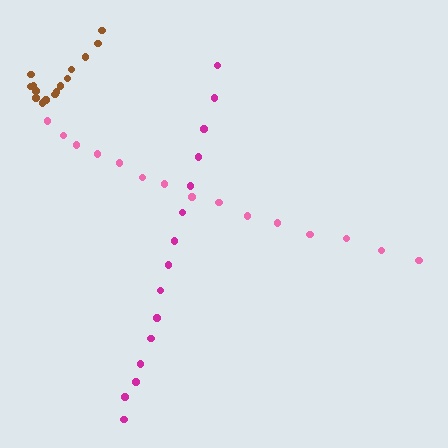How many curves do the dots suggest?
There are 3 distinct paths.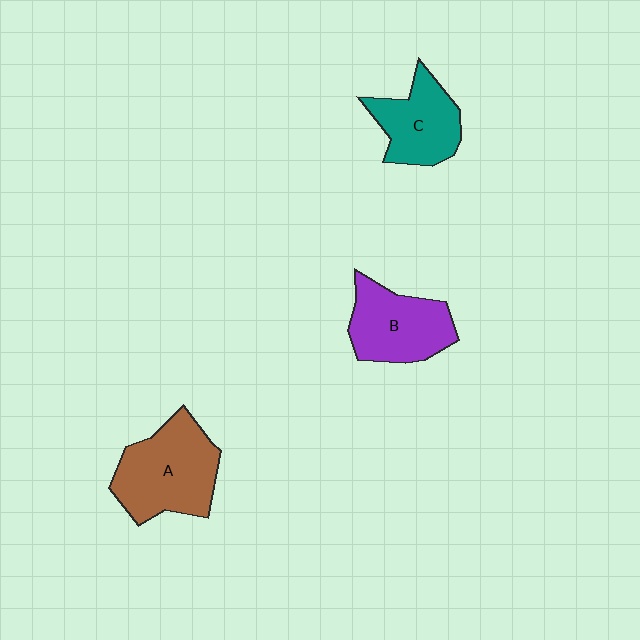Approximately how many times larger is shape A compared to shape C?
Approximately 1.4 times.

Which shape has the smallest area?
Shape C (teal).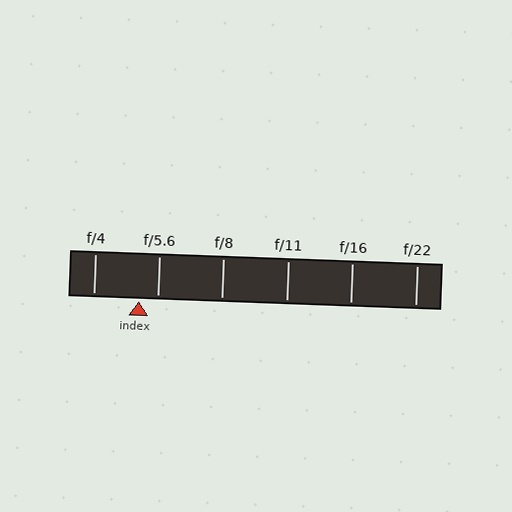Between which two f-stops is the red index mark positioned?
The index mark is between f/4 and f/5.6.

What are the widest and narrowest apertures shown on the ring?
The widest aperture shown is f/4 and the narrowest is f/22.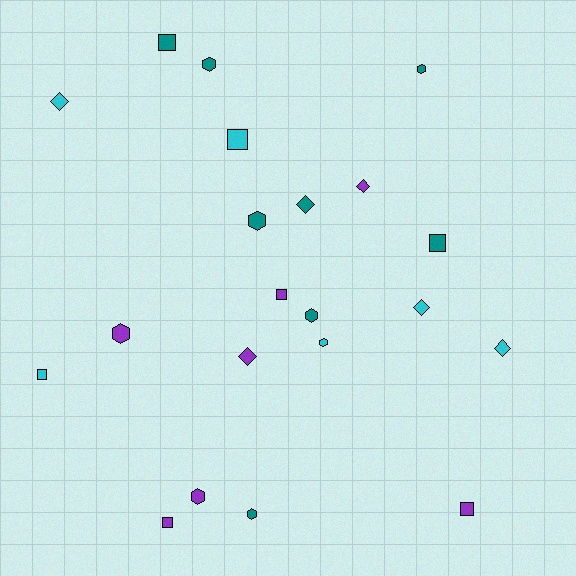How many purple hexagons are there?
There are 2 purple hexagons.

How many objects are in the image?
There are 21 objects.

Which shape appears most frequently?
Hexagon, with 8 objects.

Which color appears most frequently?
Teal, with 8 objects.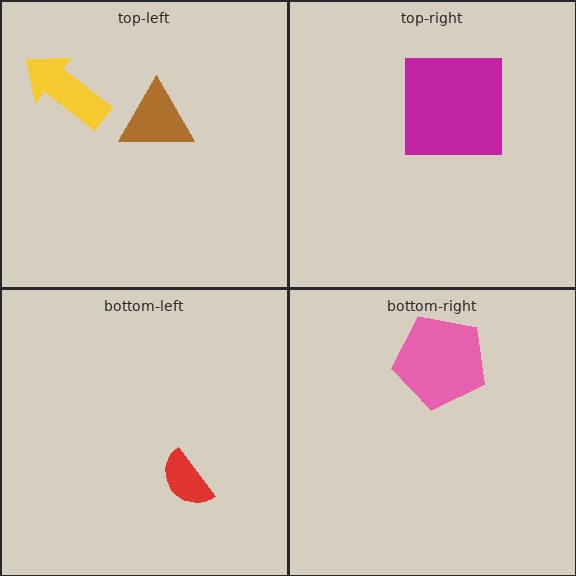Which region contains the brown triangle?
The top-left region.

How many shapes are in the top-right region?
1.